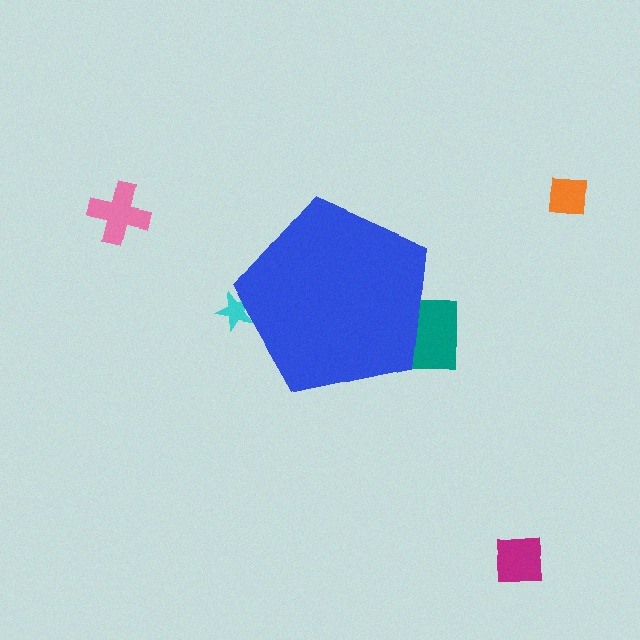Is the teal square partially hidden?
Yes, the teal square is partially hidden behind the blue pentagon.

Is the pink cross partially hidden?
No, the pink cross is fully visible.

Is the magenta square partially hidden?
No, the magenta square is fully visible.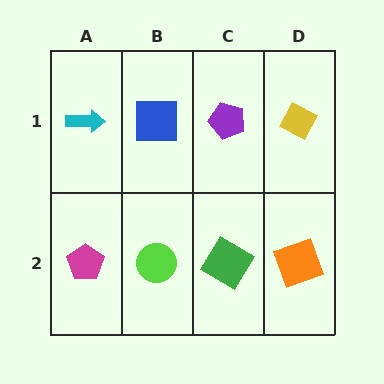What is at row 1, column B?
A blue square.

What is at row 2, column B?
A lime circle.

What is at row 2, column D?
An orange square.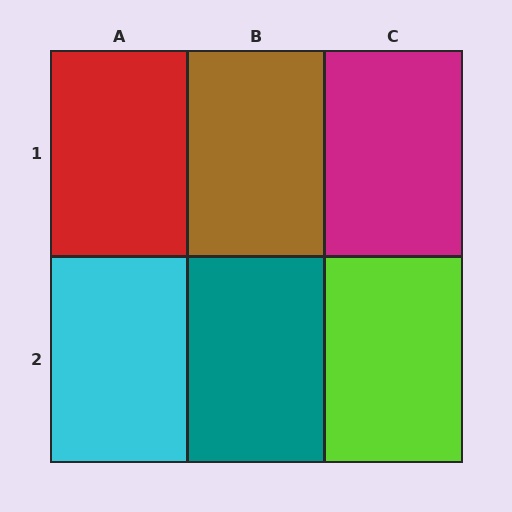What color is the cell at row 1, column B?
Brown.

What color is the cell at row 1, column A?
Red.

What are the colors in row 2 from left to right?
Cyan, teal, lime.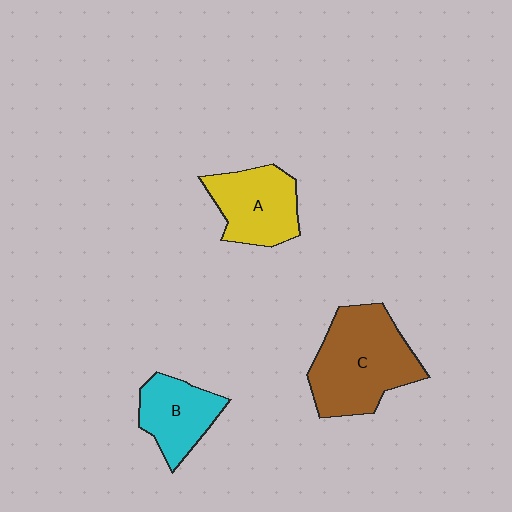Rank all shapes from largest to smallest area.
From largest to smallest: C (brown), A (yellow), B (cyan).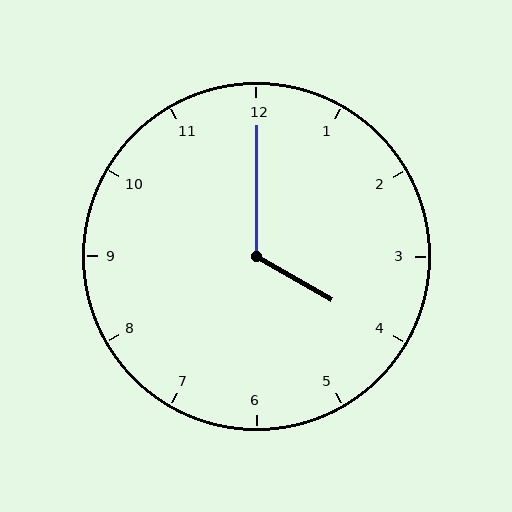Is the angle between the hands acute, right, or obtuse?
It is obtuse.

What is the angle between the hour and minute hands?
Approximately 120 degrees.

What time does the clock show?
4:00.